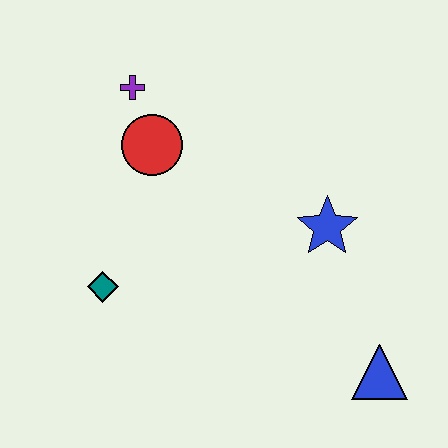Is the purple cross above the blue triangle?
Yes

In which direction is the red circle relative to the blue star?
The red circle is to the left of the blue star.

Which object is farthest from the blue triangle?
The purple cross is farthest from the blue triangle.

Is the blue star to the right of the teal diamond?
Yes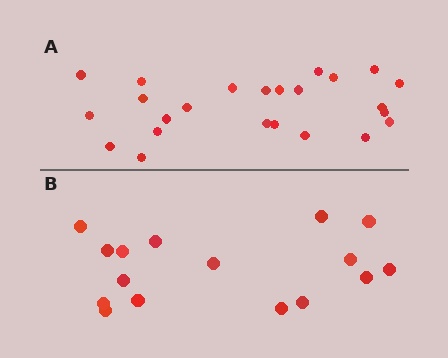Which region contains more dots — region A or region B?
Region A (the top region) has more dots.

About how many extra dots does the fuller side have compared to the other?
Region A has roughly 8 or so more dots than region B.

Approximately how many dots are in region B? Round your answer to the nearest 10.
About 20 dots. (The exact count is 16, which rounds to 20.)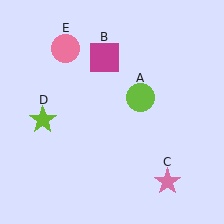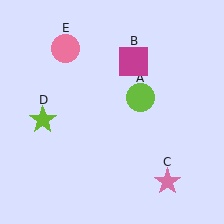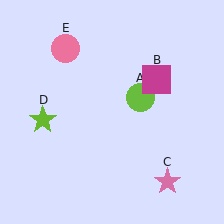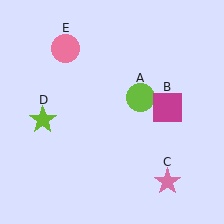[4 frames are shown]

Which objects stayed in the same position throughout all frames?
Lime circle (object A) and pink star (object C) and lime star (object D) and pink circle (object E) remained stationary.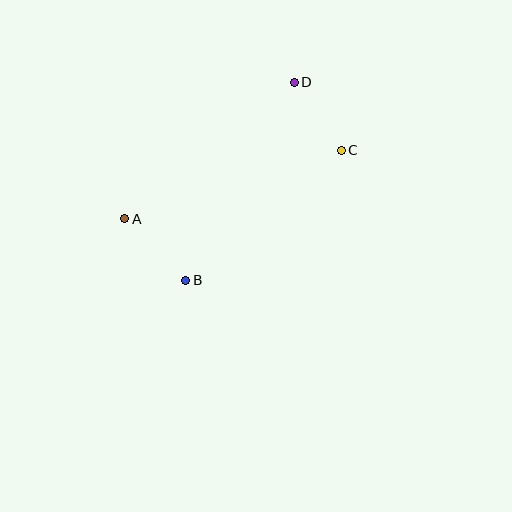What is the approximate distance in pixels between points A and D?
The distance between A and D is approximately 218 pixels.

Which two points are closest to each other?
Points C and D are closest to each other.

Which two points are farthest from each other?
Points A and C are farthest from each other.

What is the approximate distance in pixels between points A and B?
The distance between A and B is approximately 87 pixels.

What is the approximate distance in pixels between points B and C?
The distance between B and C is approximately 202 pixels.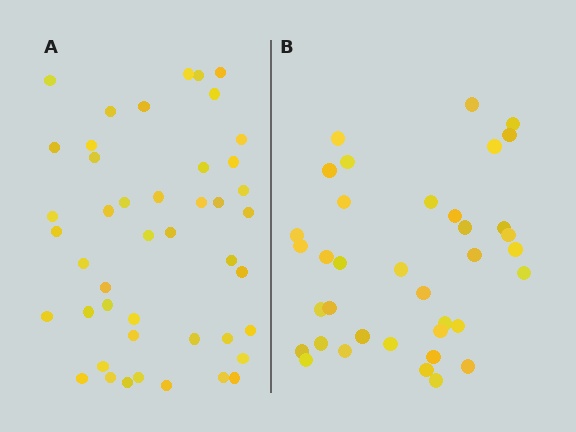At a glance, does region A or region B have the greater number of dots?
Region A (the left region) has more dots.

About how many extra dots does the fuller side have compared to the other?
Region A has roughly 8 or so more dots than region B.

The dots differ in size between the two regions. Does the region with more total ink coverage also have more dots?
No. Region B has more total ink coverage because its dots are larger, but region A actually contains more individual dots. Total area can be misleading — the number of items is what matters here.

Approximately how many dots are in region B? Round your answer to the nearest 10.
About 40 dots. (The exact count is 37, which rounds to 40.)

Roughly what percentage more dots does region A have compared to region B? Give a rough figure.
About 20% more.